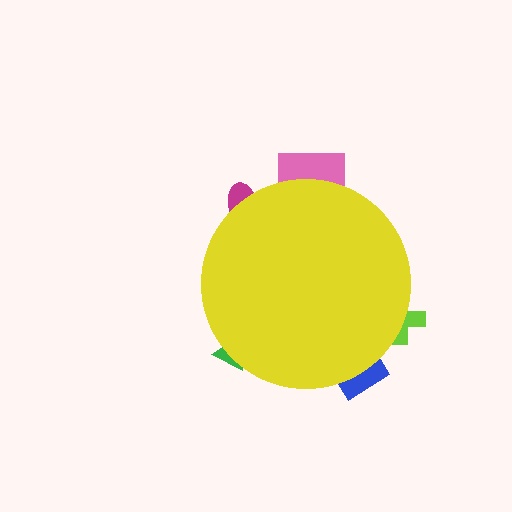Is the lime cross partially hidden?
Yes, the lime cross is partially hidden behind the yellow circle.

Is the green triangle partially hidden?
Yes, the green triangle is partially hidden behind the yellow circle.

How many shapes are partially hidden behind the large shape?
5 shapes are partially hidden.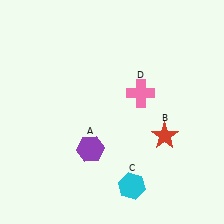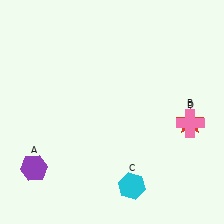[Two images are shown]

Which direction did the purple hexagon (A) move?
The purple hexagon (A) moved left.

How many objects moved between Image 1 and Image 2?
3 objects moved between the two images.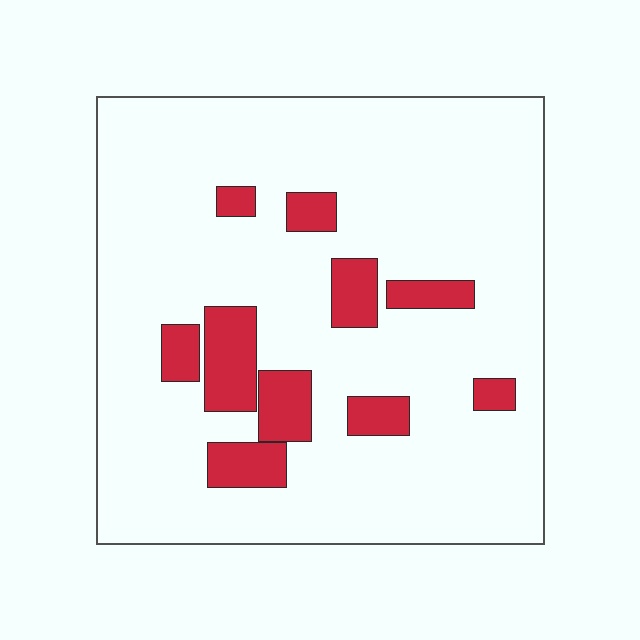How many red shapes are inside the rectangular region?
10.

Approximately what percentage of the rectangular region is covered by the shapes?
Approximately 15%.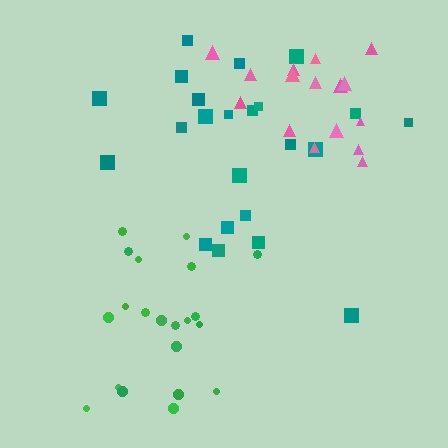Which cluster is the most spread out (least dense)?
Teal.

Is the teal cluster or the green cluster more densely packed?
Green.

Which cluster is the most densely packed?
Green.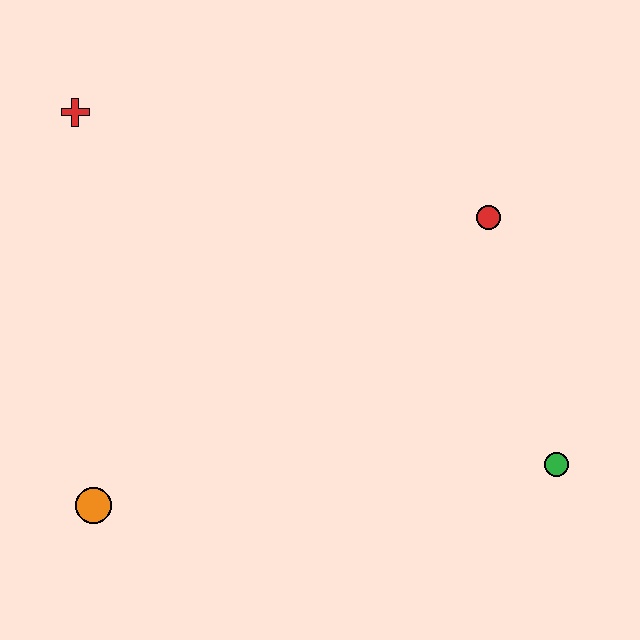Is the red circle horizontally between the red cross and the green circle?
Yes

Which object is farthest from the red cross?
The green circle is farthest from the red cross.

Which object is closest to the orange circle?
The red cross is closest to the orange circle.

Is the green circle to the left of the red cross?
No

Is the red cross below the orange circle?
No